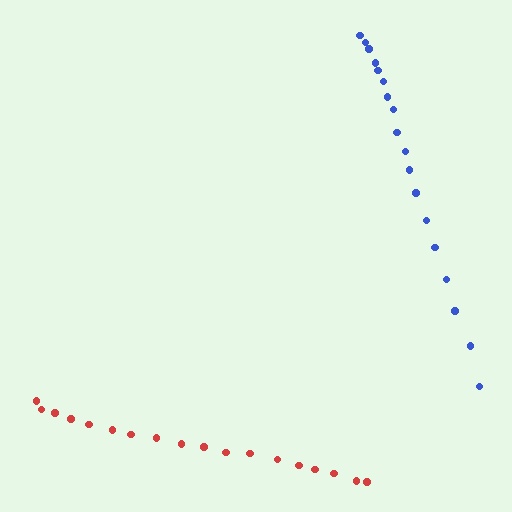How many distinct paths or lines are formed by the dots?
There are 2 distinct paths.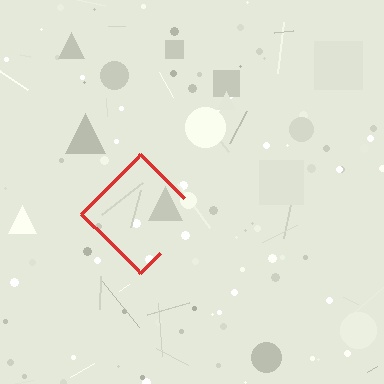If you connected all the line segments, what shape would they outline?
They would outline a diamond.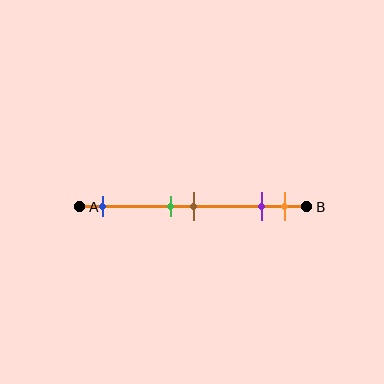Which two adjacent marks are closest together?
The green and brown marks are the closest adjacent pair.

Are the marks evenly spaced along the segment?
No, the marks are not evenly spaced.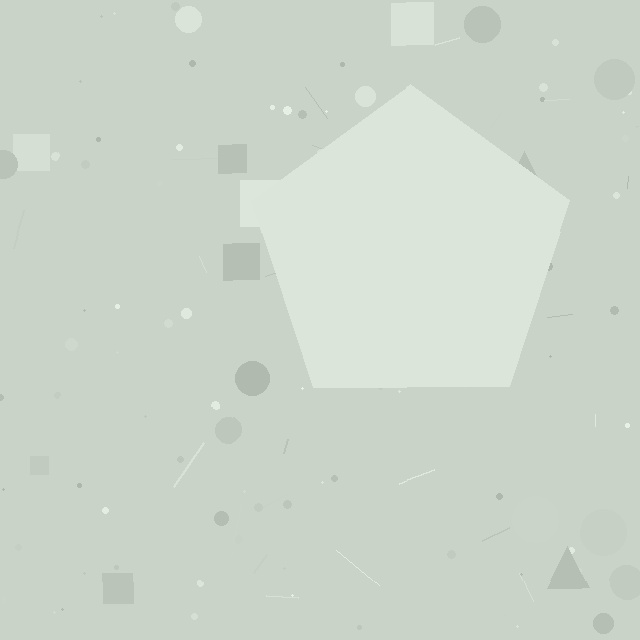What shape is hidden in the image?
A pentagon is hidden in the image.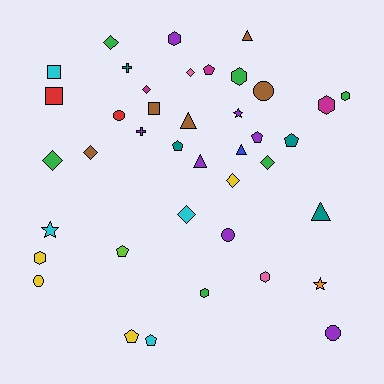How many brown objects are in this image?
There are 5 brown objects.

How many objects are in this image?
There are 40 objects.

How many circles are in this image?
There are 5 circles.